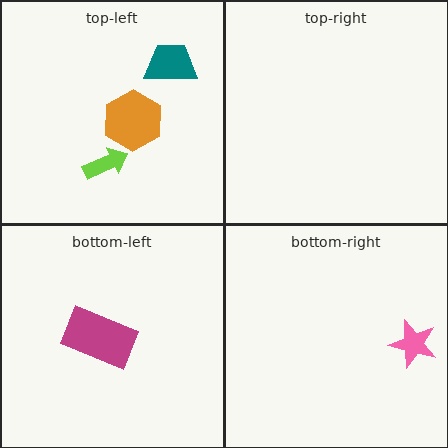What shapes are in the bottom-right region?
The pink star.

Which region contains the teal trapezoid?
The top-left region.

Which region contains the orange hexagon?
The top-left region.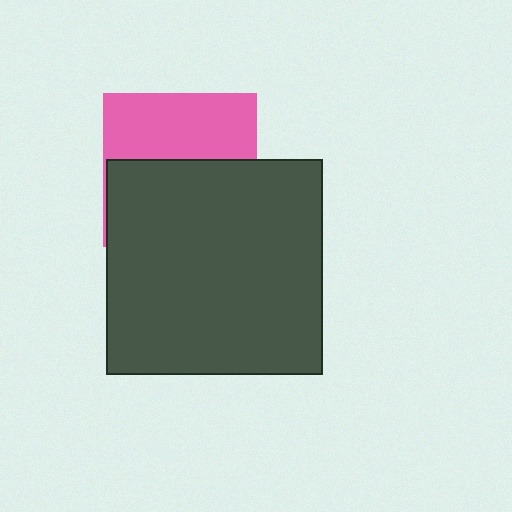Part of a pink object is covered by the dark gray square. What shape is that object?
It is a square.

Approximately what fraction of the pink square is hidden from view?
Roughly 56% of the pink square is hidden behind the dark gray square.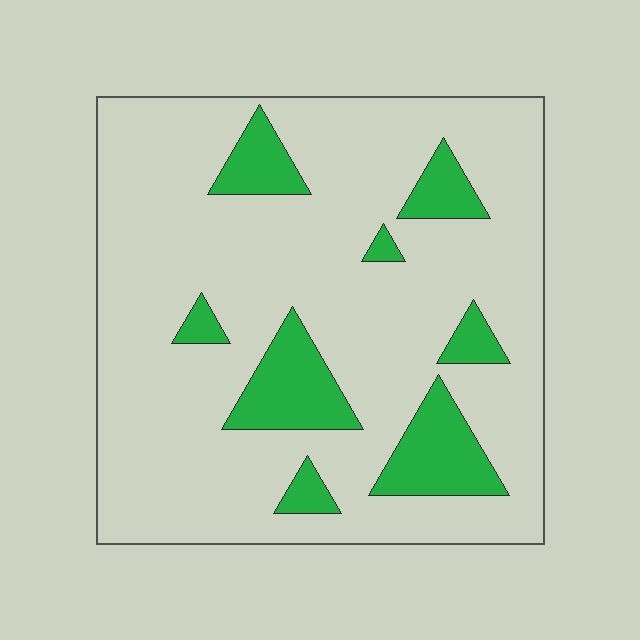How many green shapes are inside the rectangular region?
8.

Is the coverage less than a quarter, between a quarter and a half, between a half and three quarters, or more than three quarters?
Less than a quarter.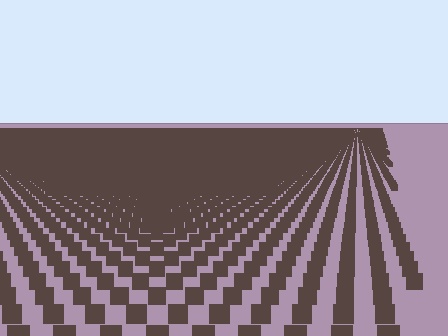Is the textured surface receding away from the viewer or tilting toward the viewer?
The surface is receding away from the viewer. Texture elements get smaller and denser toward the top.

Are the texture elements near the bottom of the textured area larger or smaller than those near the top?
Larger. Near the bottom, elements are closer to the viewer and appear at a bigger on-screen size.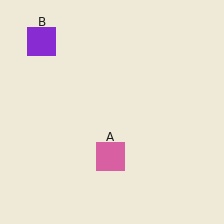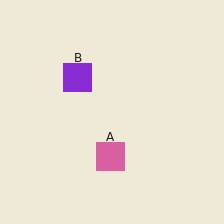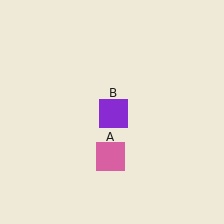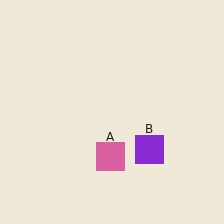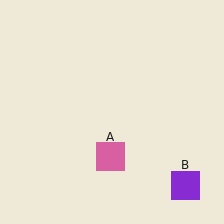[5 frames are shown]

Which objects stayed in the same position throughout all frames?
Pink square (object A) remained stationary.